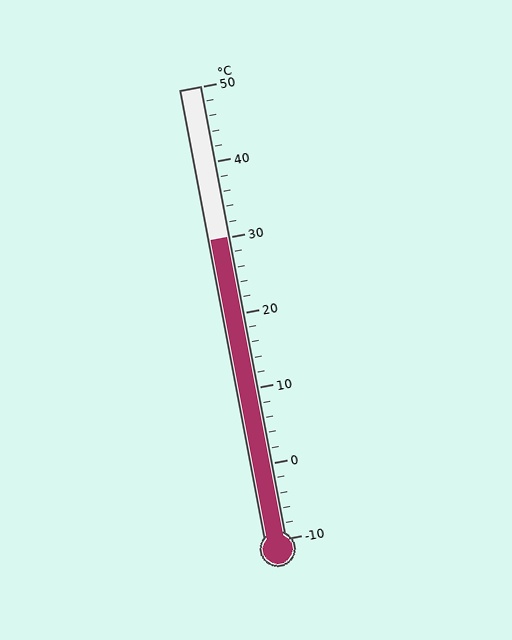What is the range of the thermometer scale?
The thermometer scale ranges from -10°C to 50°C.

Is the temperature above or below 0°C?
The temperature is above 0°C.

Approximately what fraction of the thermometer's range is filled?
The thermometer is filled to approximately 65% of its range.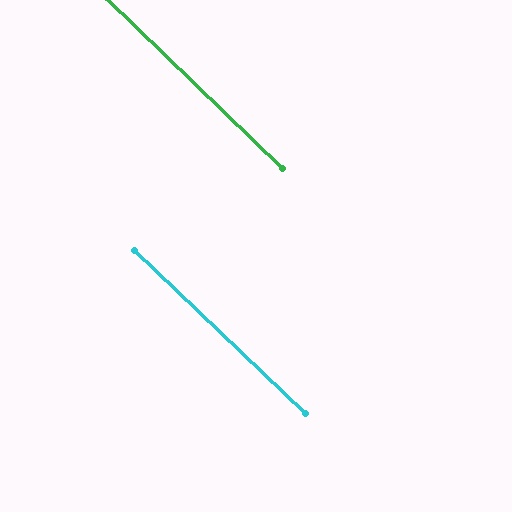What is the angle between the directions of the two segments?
Approximately 1 degree.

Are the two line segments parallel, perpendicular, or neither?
Parallel — their directions differ by only 0.7°.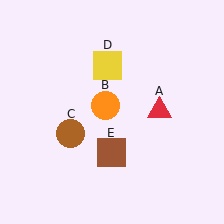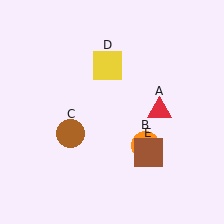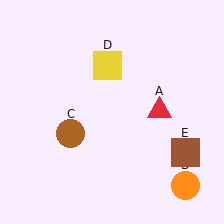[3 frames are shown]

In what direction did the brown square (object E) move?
The brown square (object E) moved right.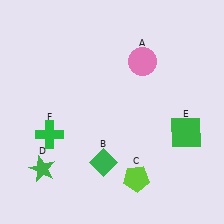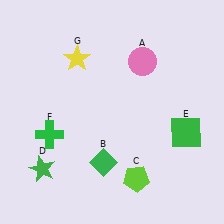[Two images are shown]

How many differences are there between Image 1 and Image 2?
There is 1 difference between the two images.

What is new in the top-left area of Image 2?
A yellow star (G) was added in the top-left area of Image 2.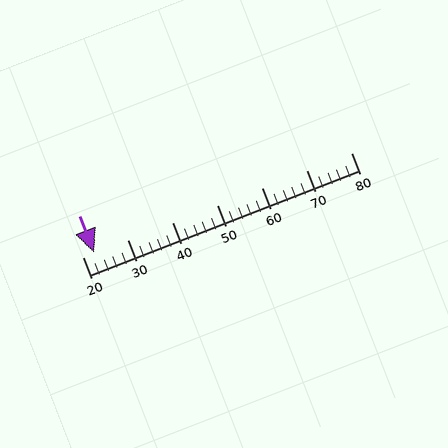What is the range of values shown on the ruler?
The ruler shows values from 20 to 80.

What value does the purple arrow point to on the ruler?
The purple arrow points to approximately 23.